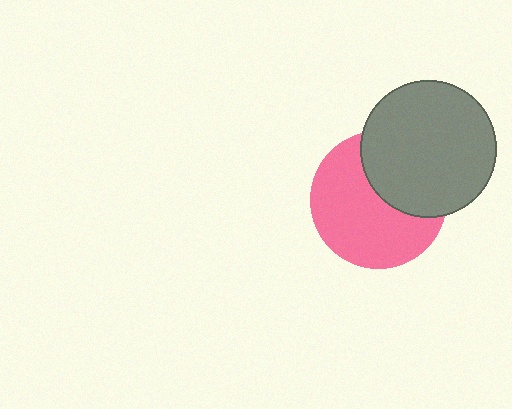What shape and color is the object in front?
The object in front is a gray circle.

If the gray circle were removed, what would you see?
You would see the complete pink circle.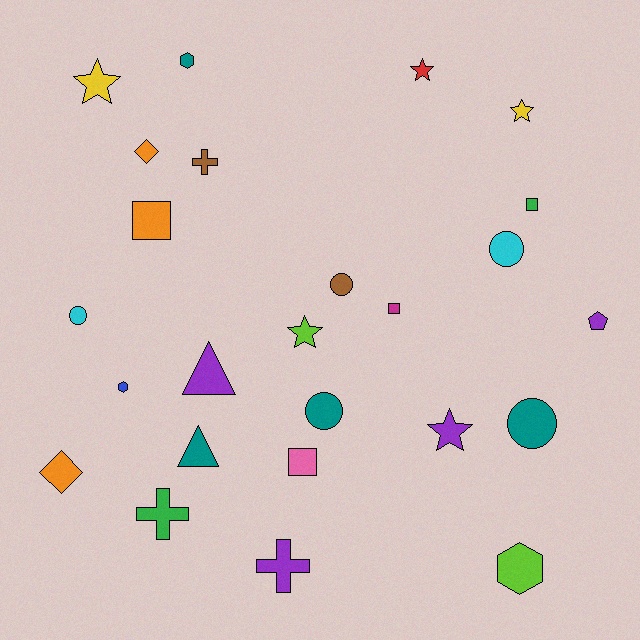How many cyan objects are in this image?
There are 2 cyan objects.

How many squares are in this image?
There are 4 squares.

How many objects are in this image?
There are 25 objects.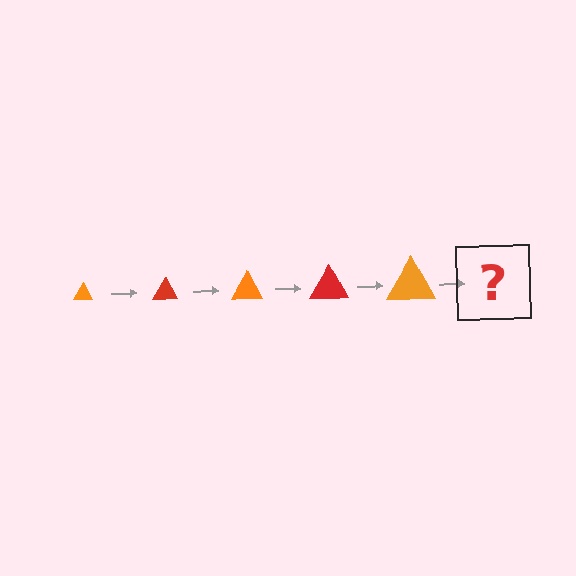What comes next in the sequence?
The next element should be a red triangle, larger than the previous one.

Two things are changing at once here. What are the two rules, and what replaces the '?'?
The two rules are that the triangle grows larger each step and the color cycles through orange and red. The '?' should be a red triangle, larger than the previous one.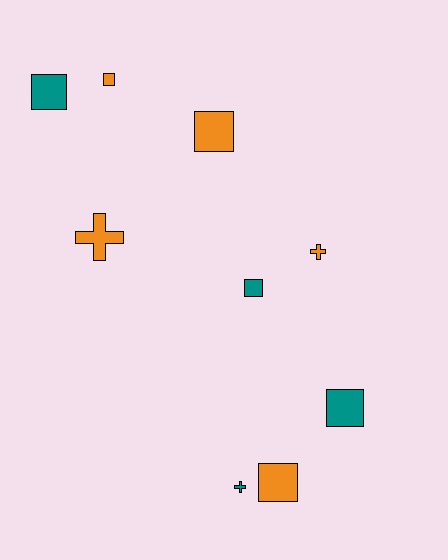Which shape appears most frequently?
Square, with 6 objects.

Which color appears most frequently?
Orange, with 5 objects.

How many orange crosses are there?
There are 2 orange crosses.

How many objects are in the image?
There are 9 objects.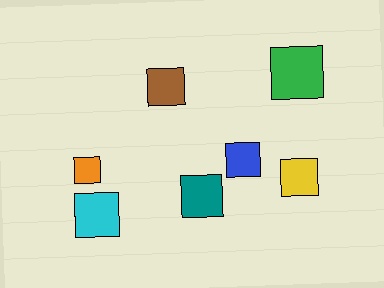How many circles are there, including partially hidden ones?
There are no circles.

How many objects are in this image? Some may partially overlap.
There are 7 objects.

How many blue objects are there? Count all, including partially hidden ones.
There is 1 blue object.